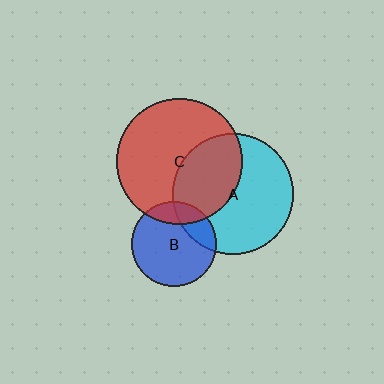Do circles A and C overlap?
Yes.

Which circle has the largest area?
Circle C (red).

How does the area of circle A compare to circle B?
Approximately 2.0 times.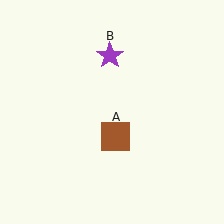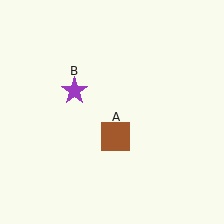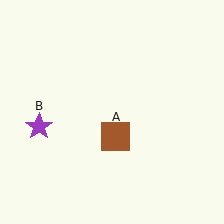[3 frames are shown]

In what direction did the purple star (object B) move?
The purple star (object B) moved down and to the left.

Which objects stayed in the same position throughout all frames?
Brown square (object A) remained stationary.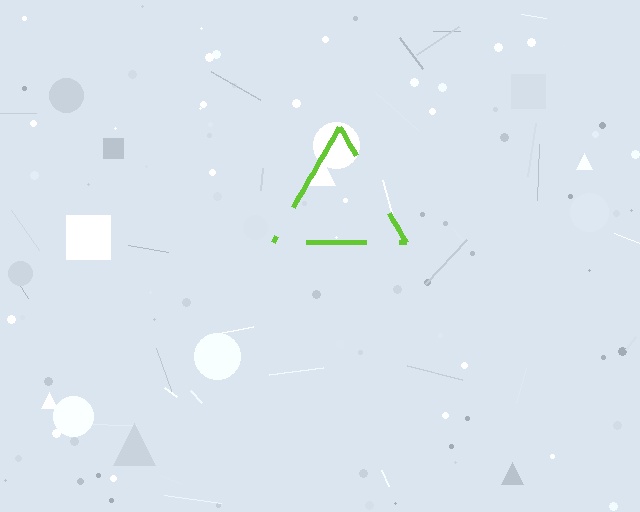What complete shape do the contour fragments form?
The contour fragments form a triangle.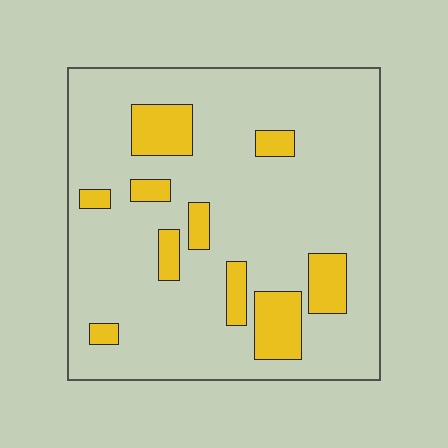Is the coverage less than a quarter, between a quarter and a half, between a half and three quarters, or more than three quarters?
Less than a quarter.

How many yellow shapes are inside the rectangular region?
10.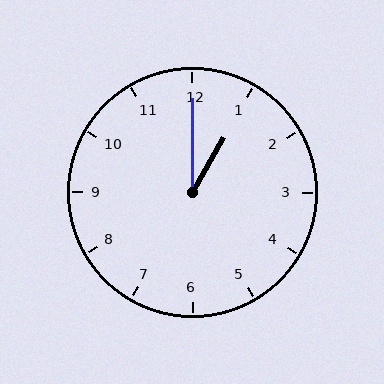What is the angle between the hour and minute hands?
Approximately 30 degrees.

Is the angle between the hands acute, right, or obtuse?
It is acute.